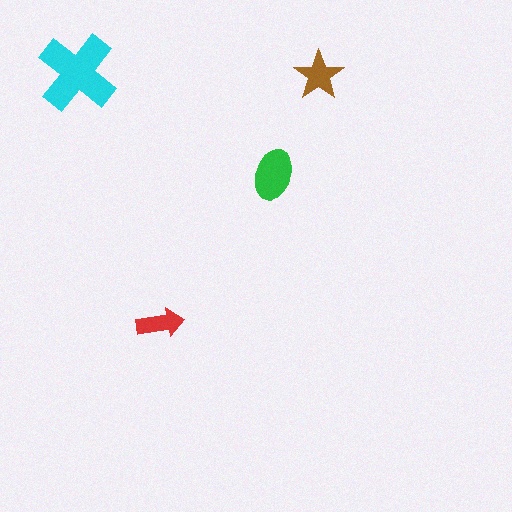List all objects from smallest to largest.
The red arrow, the brown star, the green ellipse, the cyan cross.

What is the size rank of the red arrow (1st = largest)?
4th.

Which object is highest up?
The cyan cross is topmost.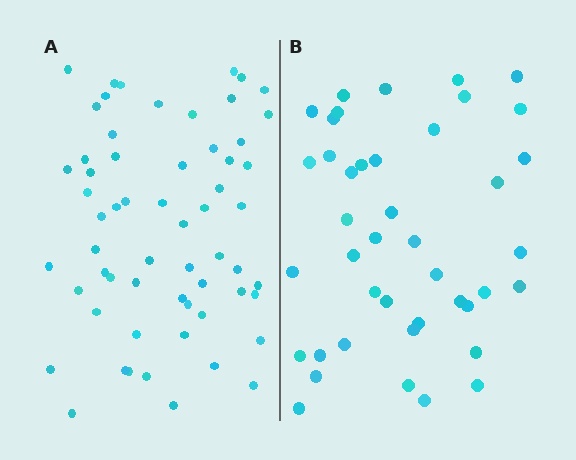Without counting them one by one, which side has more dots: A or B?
Region A (the left region) has more dots.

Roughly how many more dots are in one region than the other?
Region A has approximately 20 more dots than region B.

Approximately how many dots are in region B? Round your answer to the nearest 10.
About 40 dots. (The exact count is 42, which rounds to 40.)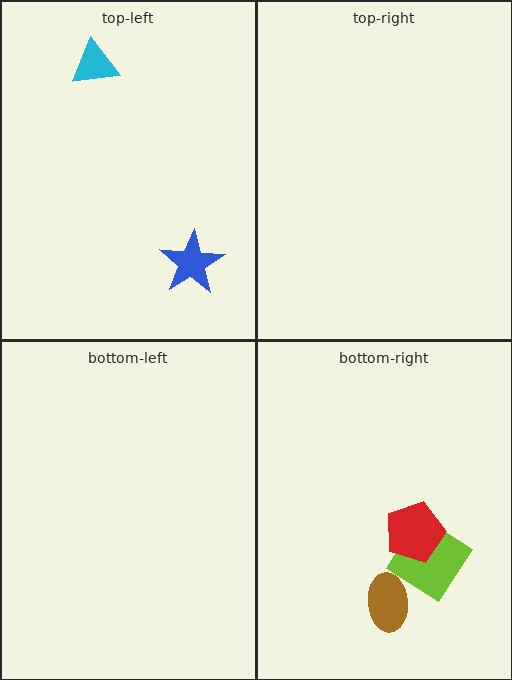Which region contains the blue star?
The top-left region.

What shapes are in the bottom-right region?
The brown ellipse, the lime diamond, the red pentagon.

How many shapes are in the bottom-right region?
3.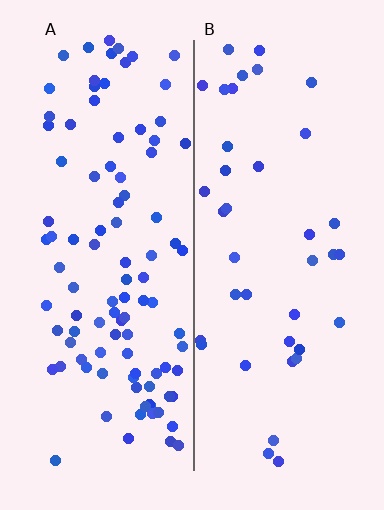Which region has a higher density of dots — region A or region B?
A (the left).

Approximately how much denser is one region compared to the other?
Approximately 2.5× — region A over region B.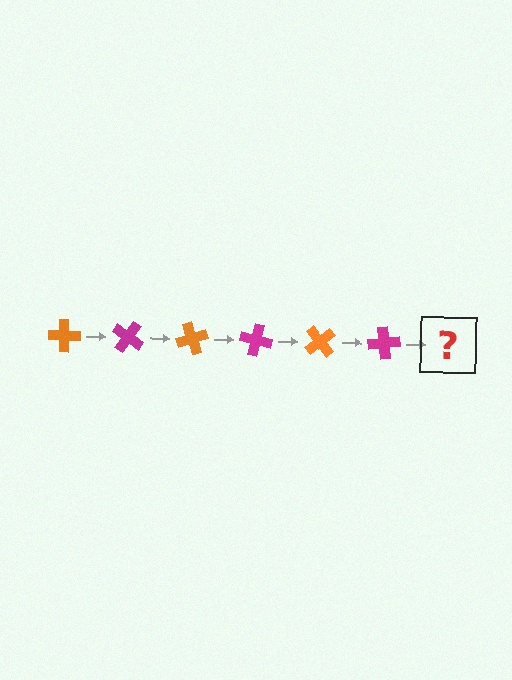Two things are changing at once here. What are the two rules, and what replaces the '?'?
The two rules are that it rotates 35 degrees each step and the color cycles through orange and magenta. The '?' should be an orange cross, rotated 210 degrees from the start.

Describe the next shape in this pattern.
It should be an orange cross, rotated 210 degrees from the start.